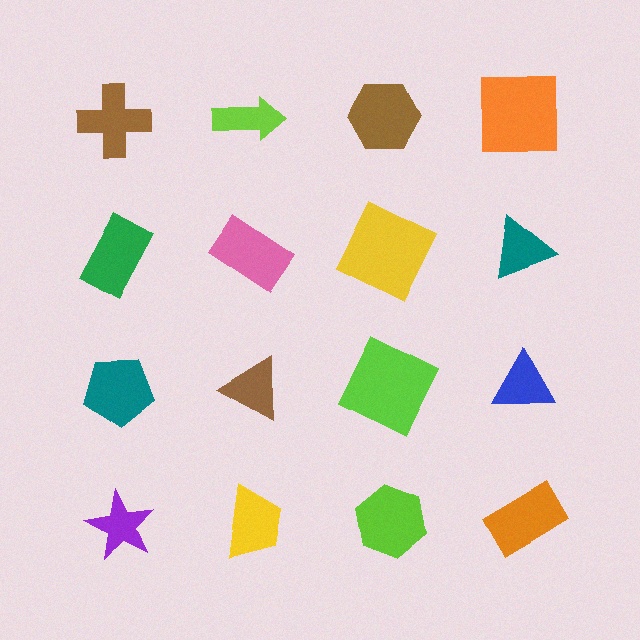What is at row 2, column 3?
A yellow square.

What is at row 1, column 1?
A brown cross.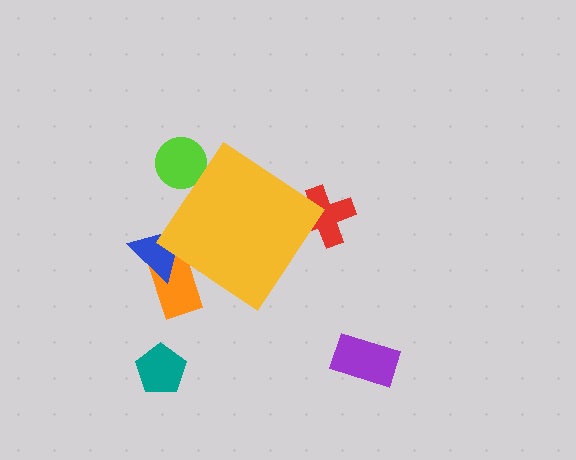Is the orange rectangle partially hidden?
Yes, the orange rectangle is partially hidden behind the yellow diamond.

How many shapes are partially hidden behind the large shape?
4 shapes are partially hidden.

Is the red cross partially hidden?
Yes, the red cross is partially hidden behind the yellow diamond.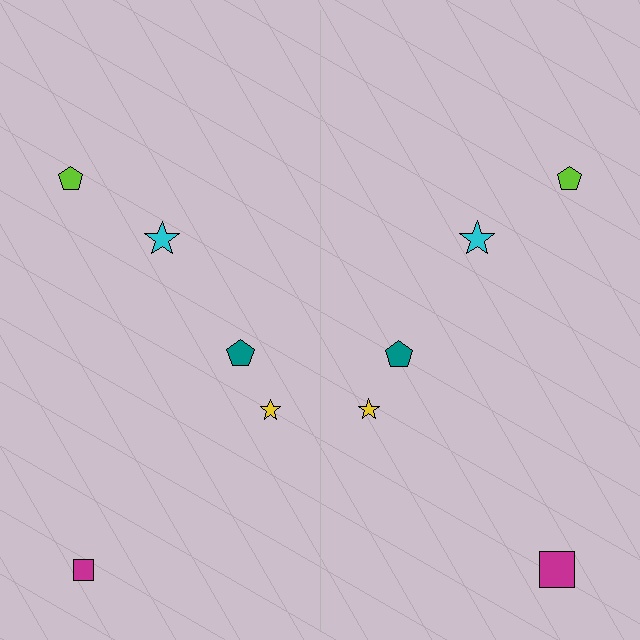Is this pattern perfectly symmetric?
No, the pattern is not perfectly symmetric. The magenta square on the right side has a different size than its mirror counterpart.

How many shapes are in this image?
There are 10 shapes in this image.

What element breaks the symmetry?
The magenta square on the right side has a different size than its mirror counterpart.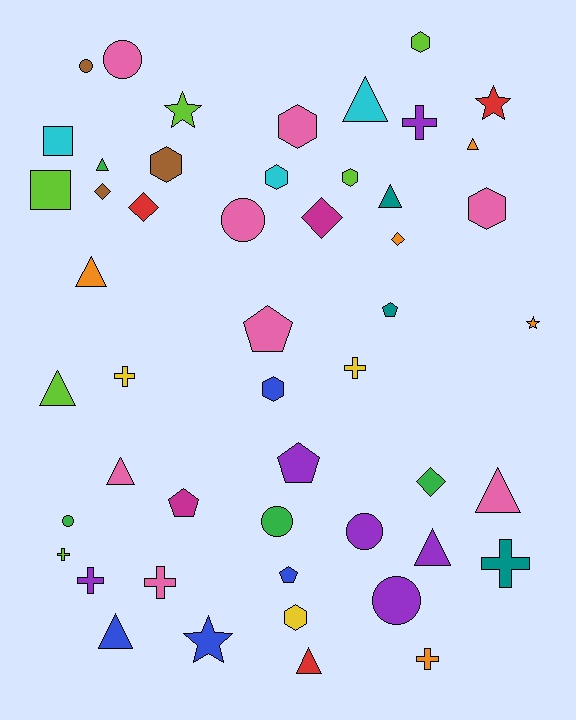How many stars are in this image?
There are 4 stars.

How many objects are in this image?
There are 50 objects.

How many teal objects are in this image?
There are 3 teal objects.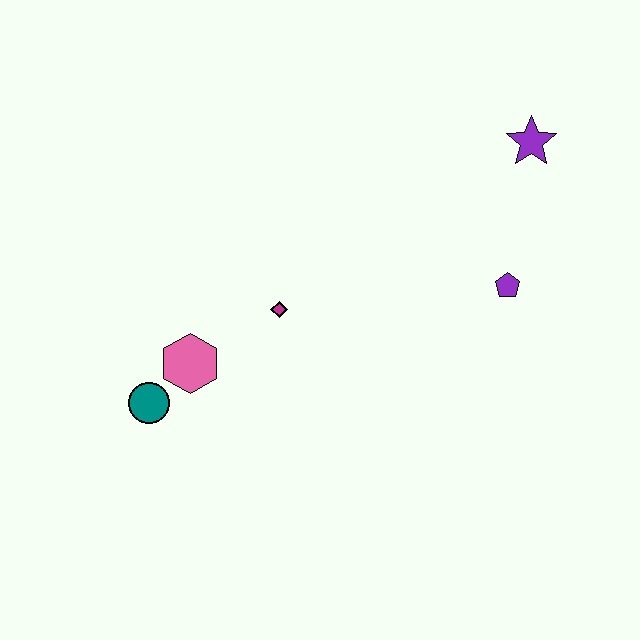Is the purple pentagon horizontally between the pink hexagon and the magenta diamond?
No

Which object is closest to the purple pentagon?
The purple star is closest to the purple pentagon.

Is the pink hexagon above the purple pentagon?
No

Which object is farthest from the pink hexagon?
The purple star is farthest from the pink hexagon.